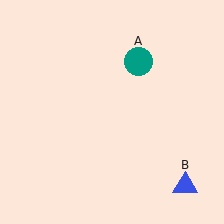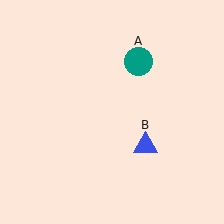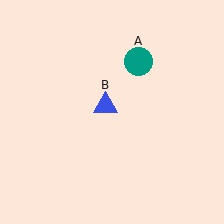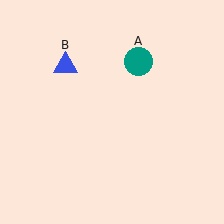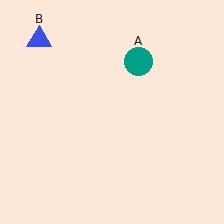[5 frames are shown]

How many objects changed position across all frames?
1 object changed position: blue triangle (object B).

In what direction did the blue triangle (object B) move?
The blue triangle (object B) moved up and to the left.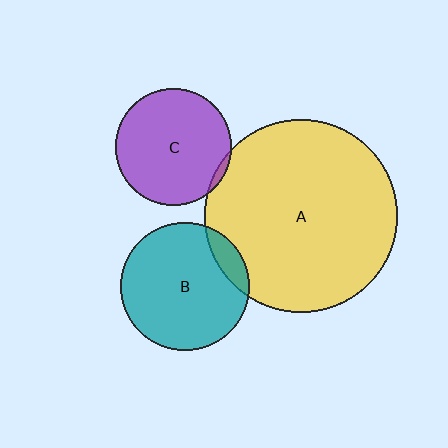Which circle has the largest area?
Circle A (yellow).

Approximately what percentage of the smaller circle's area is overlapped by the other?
Approximately 10%.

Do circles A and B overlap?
Yes.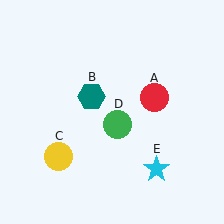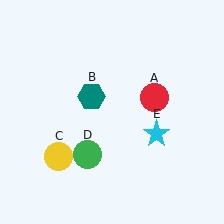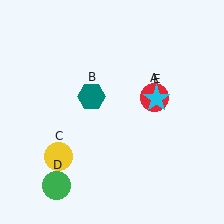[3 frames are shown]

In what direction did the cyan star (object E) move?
The cyan star (object E) moved up.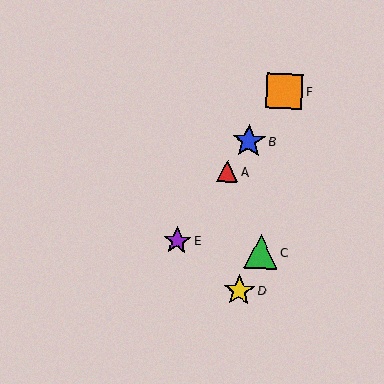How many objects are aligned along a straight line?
4 objects (A, B, E, F) are aligned along a straight line.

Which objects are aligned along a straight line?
Objects A, B, E, F are aligned along a straight line.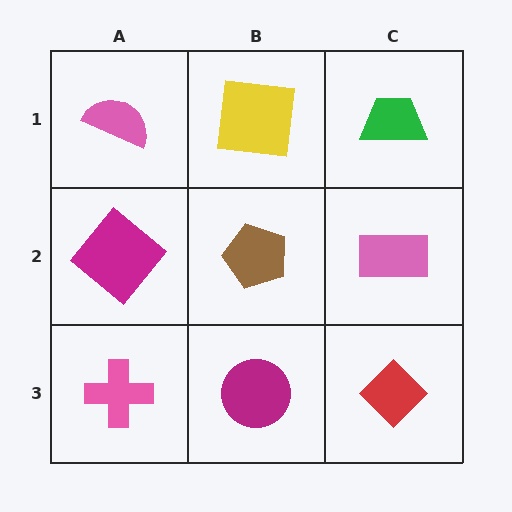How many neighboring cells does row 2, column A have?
3.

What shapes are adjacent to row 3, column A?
A magenta diamond (row 2, column A), a magenta circle (row 3, column B).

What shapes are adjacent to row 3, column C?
A pink rectangle (row 2, column C), a magenta circle (row 3, column B).